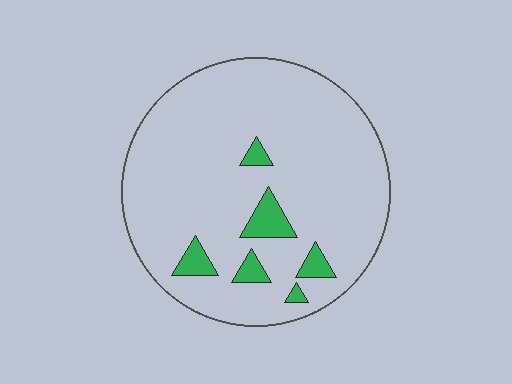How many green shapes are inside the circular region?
6.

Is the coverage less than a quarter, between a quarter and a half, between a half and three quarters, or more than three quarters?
Less than a quarter.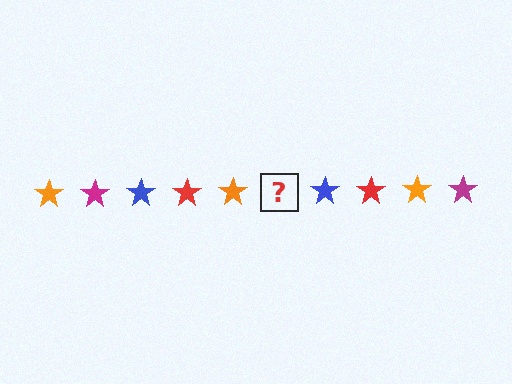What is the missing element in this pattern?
The missing element is a magenta star.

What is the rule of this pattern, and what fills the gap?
The rule is that the pattern cycles through orange, magenta, blue, red stars. The gap should be filled with a magenta star.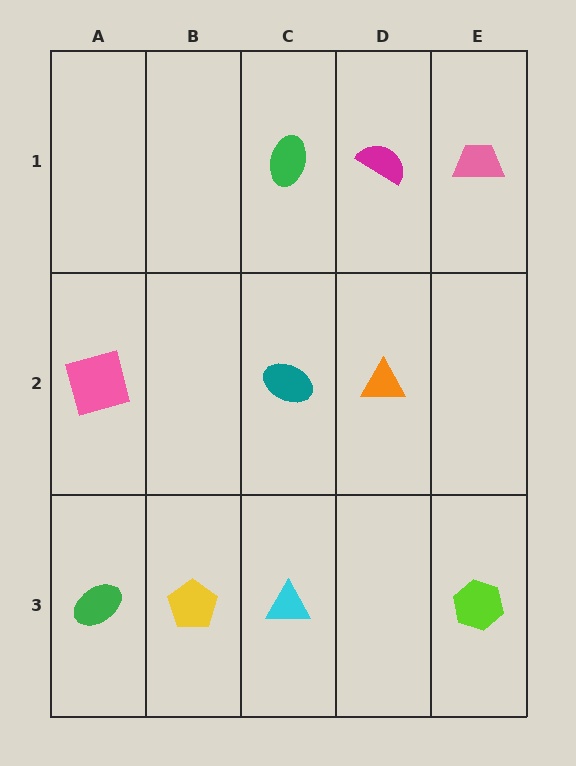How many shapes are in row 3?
4 shapes.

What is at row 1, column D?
A magenta semicircle.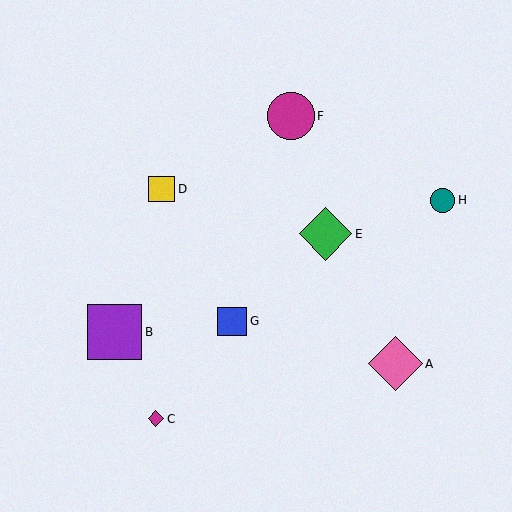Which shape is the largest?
The purple square (labeled B) is the largest.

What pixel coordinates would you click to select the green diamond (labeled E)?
Click at (326, 234) to select the green diamond E.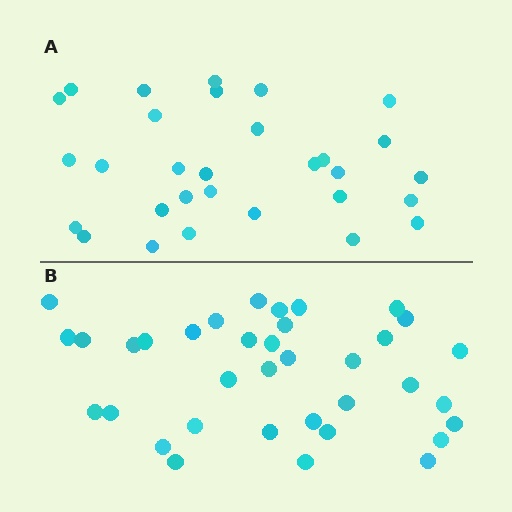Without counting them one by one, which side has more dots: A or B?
Region B (the bottom region) has more dots.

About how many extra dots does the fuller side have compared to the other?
Region B has about 6 more dots than region A.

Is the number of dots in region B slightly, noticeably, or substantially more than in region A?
Region B has only slightly more — the two regions are fairly close. The ratio is roughly 1.2 to 1.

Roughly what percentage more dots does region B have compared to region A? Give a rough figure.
About 20% more.